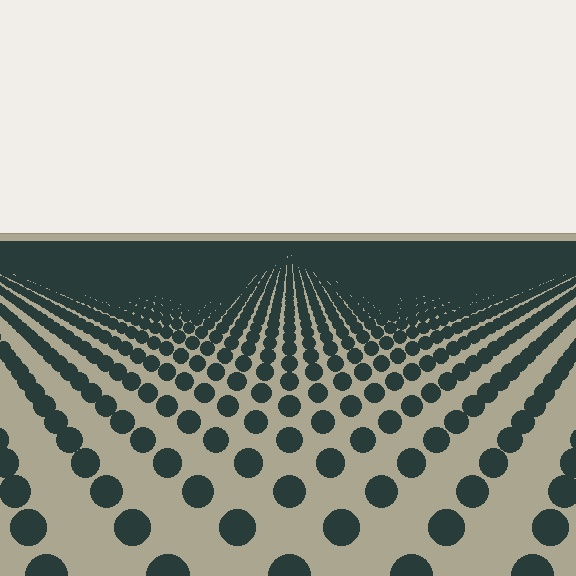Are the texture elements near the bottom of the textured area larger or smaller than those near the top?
Larger. Near the bottom, elements are closer to the viewer and appear at a bigger on-screen size.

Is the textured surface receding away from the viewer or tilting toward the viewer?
The surface is receding away from the viewer. Texture elements get smaller and denser toward the top.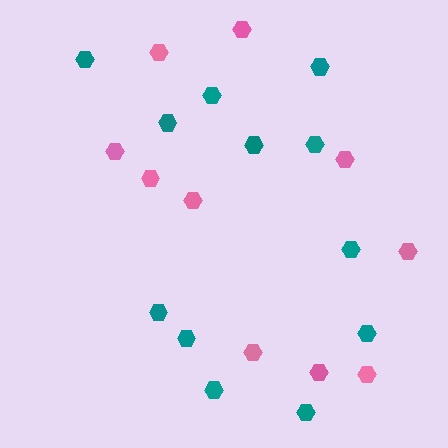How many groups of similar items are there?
There are 2 groups: one group of teal hexagons (12) and one group of pink hexagons (10).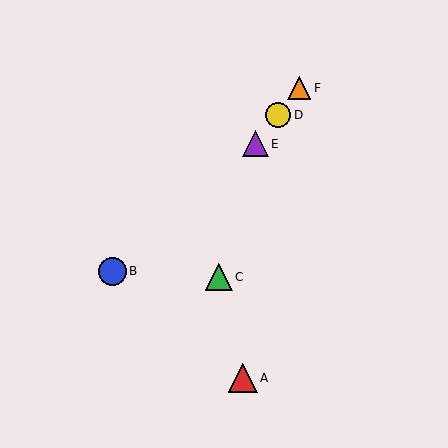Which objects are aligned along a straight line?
Objects D, E, F are aligned along a straight line.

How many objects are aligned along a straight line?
3 objects (D, E, F) are aligned along a straight line.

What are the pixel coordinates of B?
Object B is at (112, 271).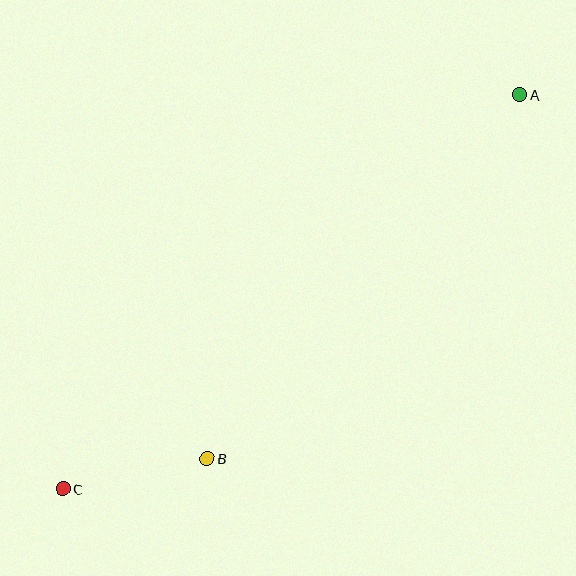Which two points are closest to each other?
Points B and C are closest to each other.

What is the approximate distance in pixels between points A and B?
The distance between A and B is approximately 480 pixels.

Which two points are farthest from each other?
Points A and C are farthest from each other.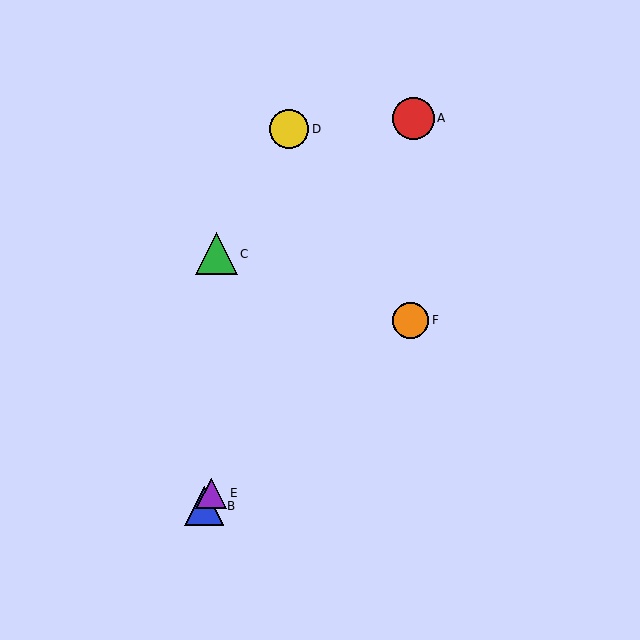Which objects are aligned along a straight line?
Objects A, B, E are aligned along a straight line.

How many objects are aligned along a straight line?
3 objects (A, B, E) are aligned along a straight line.